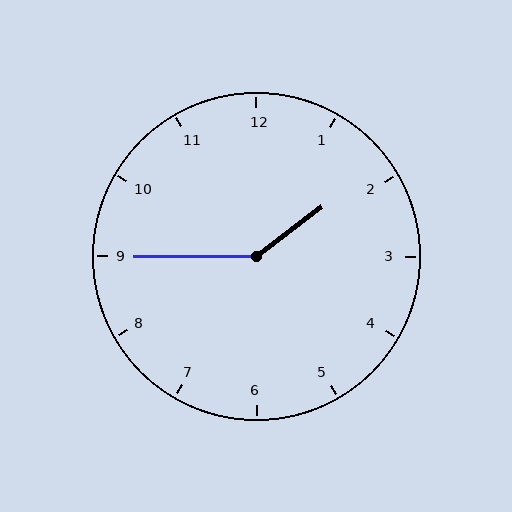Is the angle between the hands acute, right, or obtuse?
It is obtuse.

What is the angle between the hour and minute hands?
Approximately 142 degrees.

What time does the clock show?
1:45.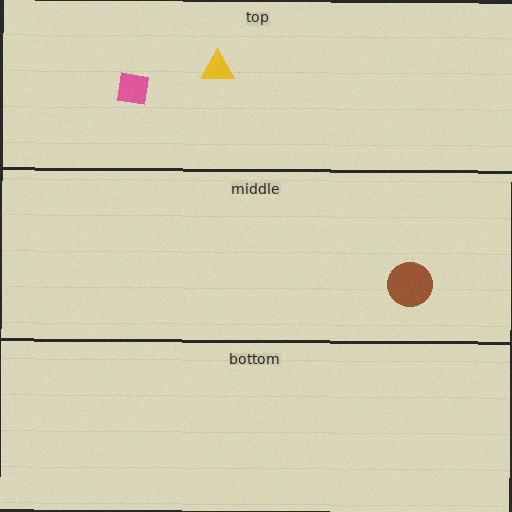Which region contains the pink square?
The top region.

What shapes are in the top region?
The pink square, the yellow triangle.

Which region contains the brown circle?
The middle region.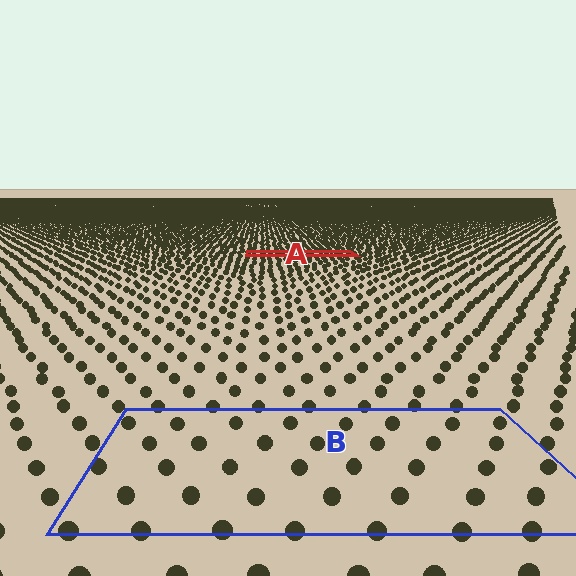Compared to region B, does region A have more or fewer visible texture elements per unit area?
Region A has more texture elements per unit area — they are packed more densely because it is farther away.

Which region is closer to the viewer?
Region B is closer. The texture elements there are larger and more spread out.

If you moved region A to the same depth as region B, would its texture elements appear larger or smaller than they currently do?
They would appear larger. At a closer depth, the same texture elements are projected at a bigger on-screen size.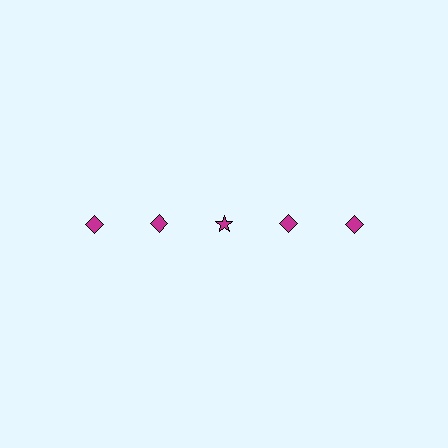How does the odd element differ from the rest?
It has a different shape: star instead of diamond.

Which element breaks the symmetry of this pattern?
The magenta star in the top row, center column breaks the symmetry. All other shapes are magenta diamonds.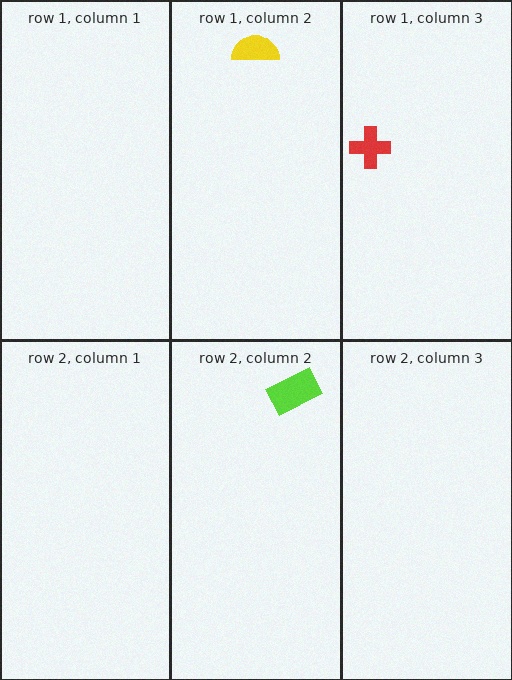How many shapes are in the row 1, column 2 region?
1.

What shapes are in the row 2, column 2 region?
The lime rectangle.